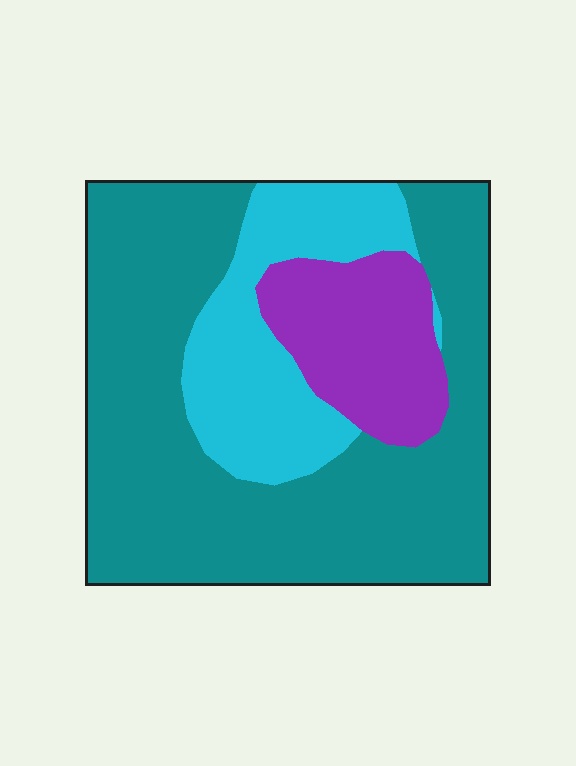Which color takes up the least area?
Purple, at roughly 15%.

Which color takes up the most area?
Teal, at roughly 60%.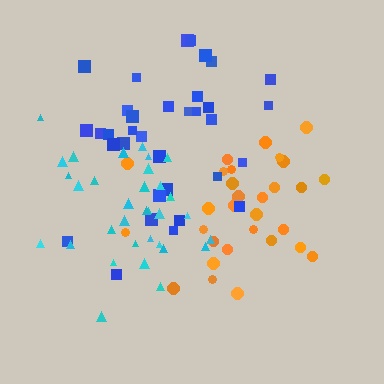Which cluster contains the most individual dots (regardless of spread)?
Blue (34).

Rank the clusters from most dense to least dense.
cyan, orange, blue.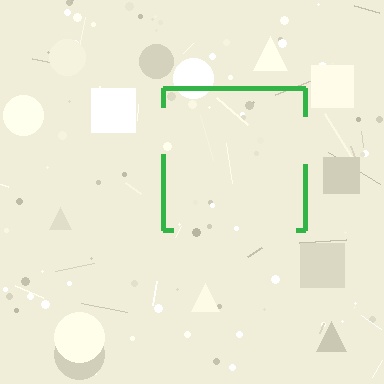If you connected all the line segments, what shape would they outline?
They would outline a square.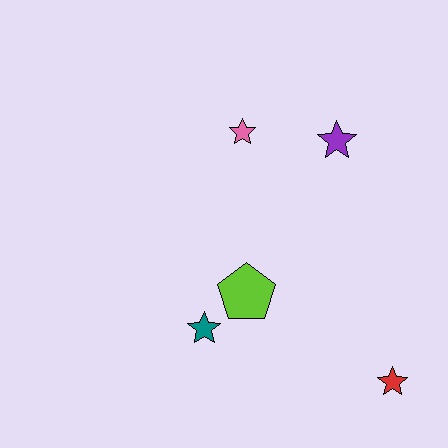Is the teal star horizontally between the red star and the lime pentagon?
No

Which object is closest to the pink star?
The purple star is closest to the pink star.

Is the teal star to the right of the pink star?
No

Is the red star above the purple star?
No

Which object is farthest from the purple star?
The red star is farthest from the purple star.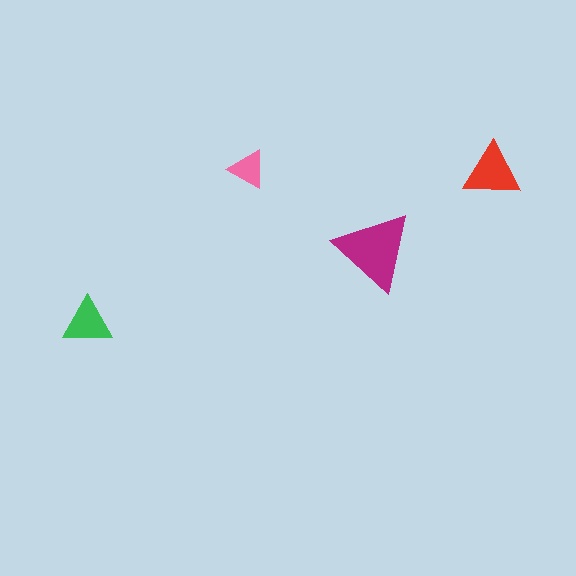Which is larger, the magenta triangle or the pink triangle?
The magenta one.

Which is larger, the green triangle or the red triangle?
The red one.